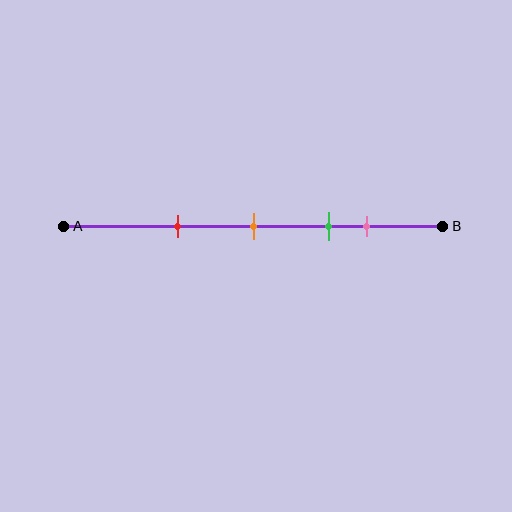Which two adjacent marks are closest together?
The green and pink marks are the closest adjacent pair.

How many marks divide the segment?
There are 4 marks dividing the segment.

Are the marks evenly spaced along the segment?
No, the marks are not evenly spaced.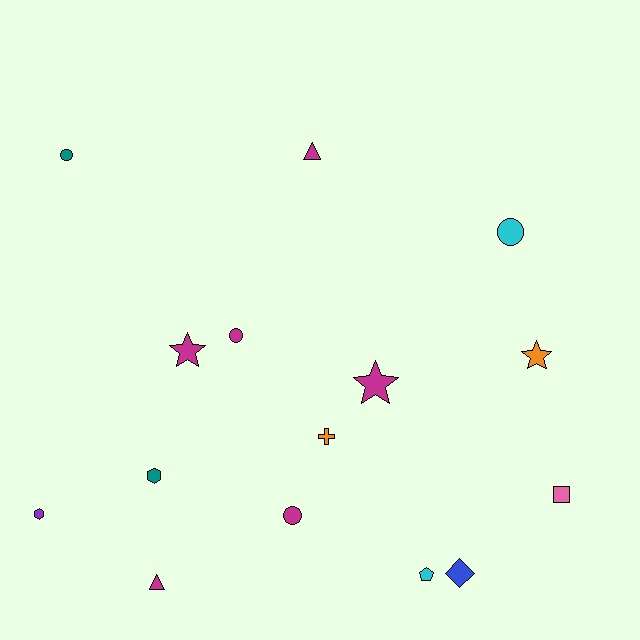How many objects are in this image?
There are 15 objects.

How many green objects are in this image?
There are no green objects.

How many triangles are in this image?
There are 2 triangles.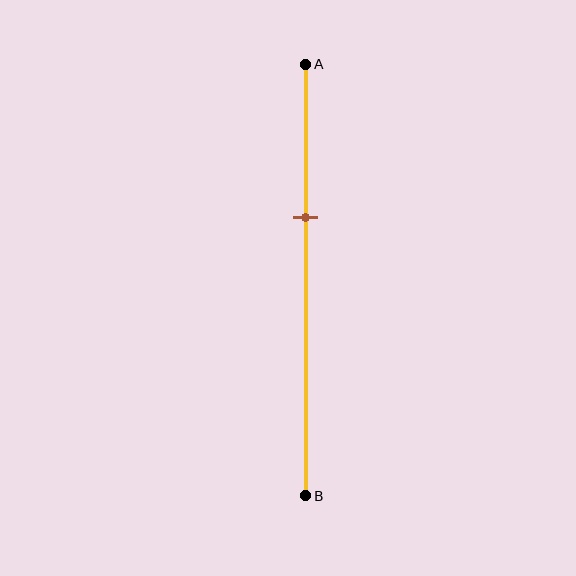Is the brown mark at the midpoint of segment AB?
No, the mark is at about 35% from A, not at the 50% midpoint.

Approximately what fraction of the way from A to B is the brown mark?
The brown mark is approximately 35% of the way from A to B.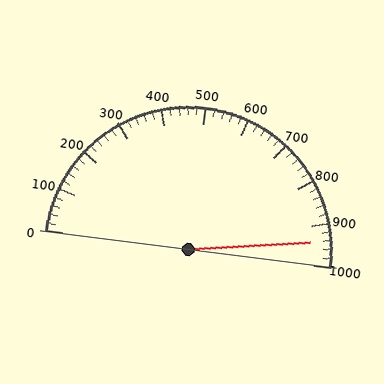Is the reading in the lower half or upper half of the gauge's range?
The reading is in the upper half of the range (0 to 1000).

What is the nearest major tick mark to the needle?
The nearest major tick mark is 900.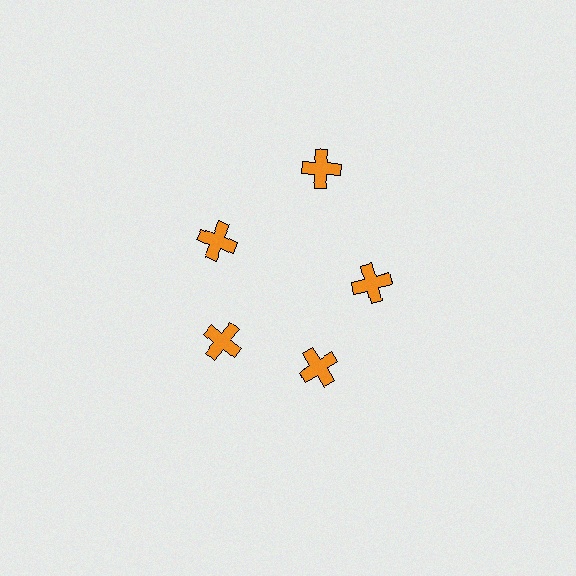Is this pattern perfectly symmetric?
No. The 5 orange crosses are arranged in a ring, but one element near the 1 o'clock position is pushed outward from the center, breaking the 5-fold rotational symmetry.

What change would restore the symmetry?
The symmetry would be restored by moving it inward, back onto the ring so that all 5 crosses sit at equal angles and equal distance from the center.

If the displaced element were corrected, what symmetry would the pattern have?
It would have 5-fold rotational symmetry — the pattern would map onto itself every 72 degrees.